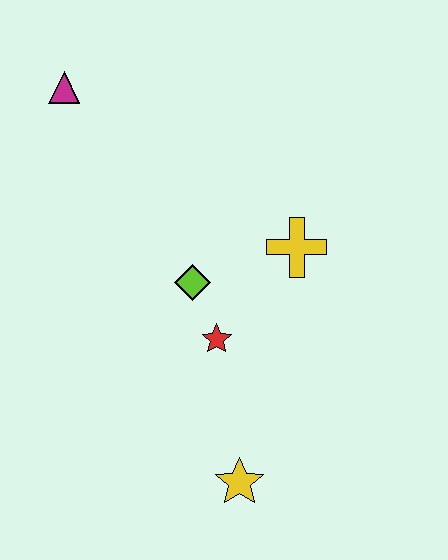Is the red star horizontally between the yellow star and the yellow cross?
No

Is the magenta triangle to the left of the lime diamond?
Yes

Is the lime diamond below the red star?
No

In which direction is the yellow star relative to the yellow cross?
The yellow star is below the yellow cross.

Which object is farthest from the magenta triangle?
The yellow star is farthest from the magenta triangle.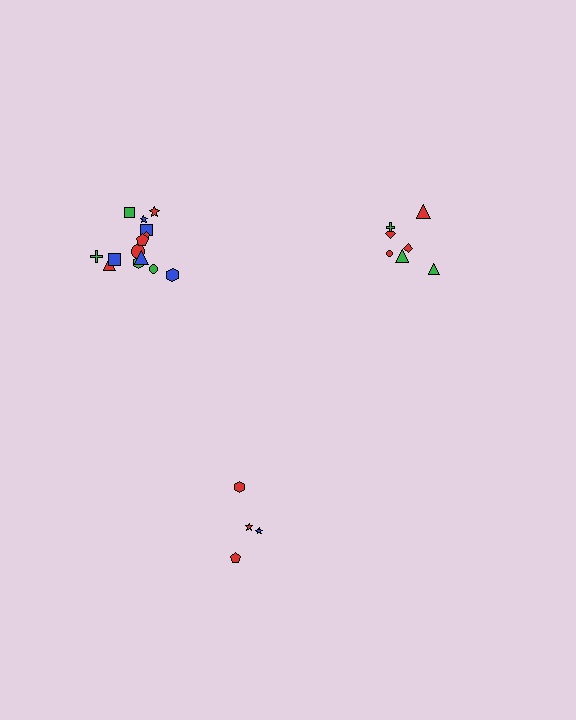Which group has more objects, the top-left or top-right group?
The top-left group.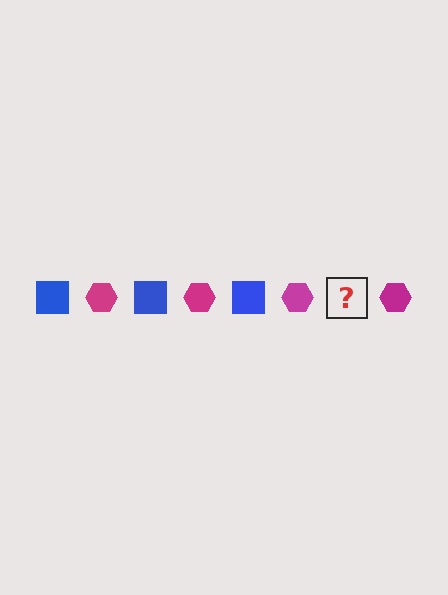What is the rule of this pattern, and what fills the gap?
The rule is that the pattern alternates between blue square and magenta hexagon. The gap should be filled with a blue square.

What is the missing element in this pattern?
The missing element is a blue square.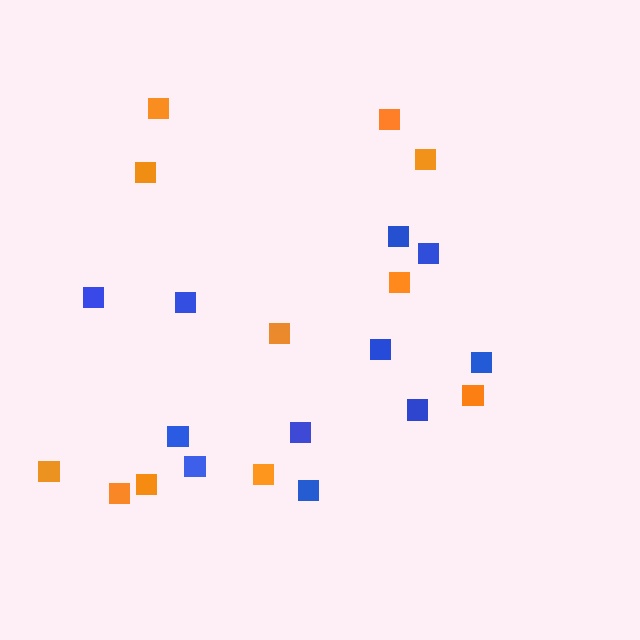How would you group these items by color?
There are 2 groups: one group of blue squares (11) and one group of orange squares (11).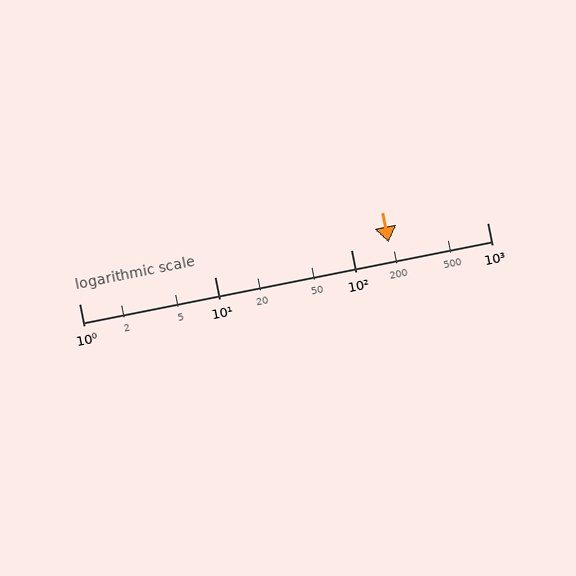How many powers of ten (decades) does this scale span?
The scale spans 3 decades, from 1 to 1000.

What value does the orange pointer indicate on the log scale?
The pointer indicates approximately 190.